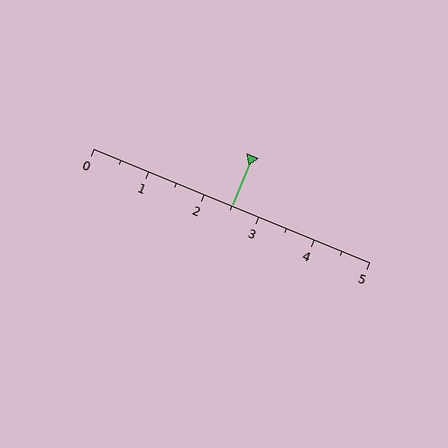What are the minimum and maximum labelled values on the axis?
The axis runs from 0 to 5.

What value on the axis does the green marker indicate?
The marker indicates approximately 2.5.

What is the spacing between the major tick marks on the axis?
The major ticks are spaced 1 apart.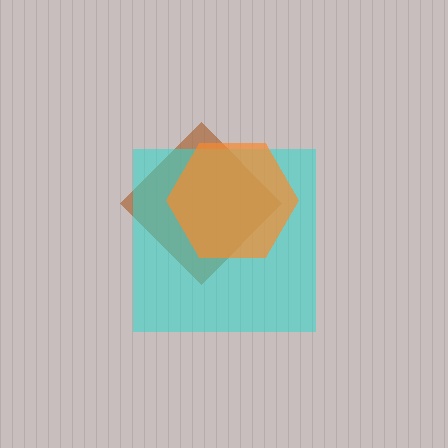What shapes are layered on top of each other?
The layered shapes are: a brown diamond, a cyan square, an orange hexagon.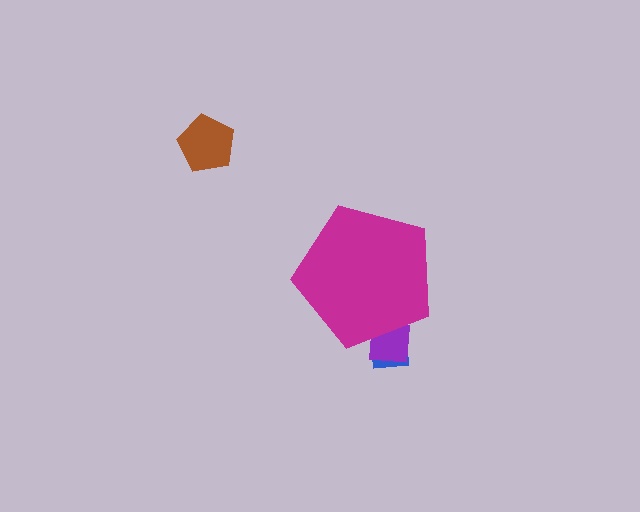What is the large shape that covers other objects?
A magenta pentagon.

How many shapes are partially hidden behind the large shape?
2 shapes are partially hidden.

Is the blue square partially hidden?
Yes, the blue square is partially hidden behind the magenta pentagon.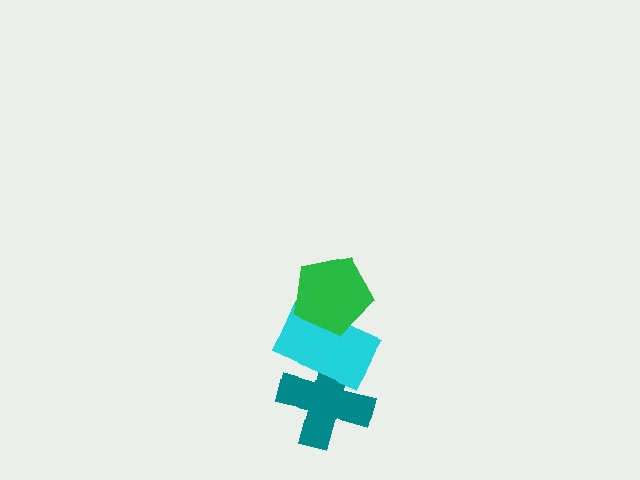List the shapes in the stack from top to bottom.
From top to bottom: the green pentagon, the cyan rectangle, the teal cross.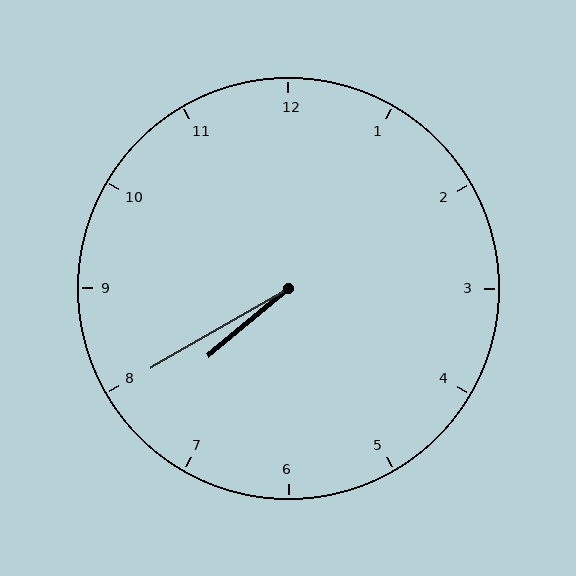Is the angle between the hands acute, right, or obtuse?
It is acute.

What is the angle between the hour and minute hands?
Approximately 10 degrees.